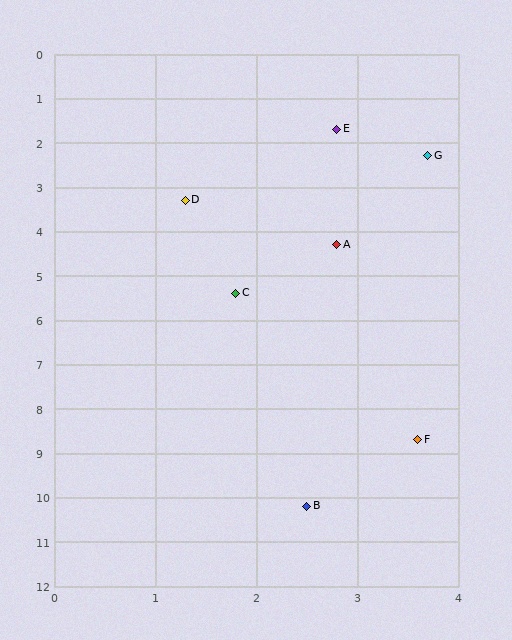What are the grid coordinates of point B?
Point B is at approximately (2.5, 10.2).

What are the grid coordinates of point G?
Point G is at approximately (3.7, 2.3).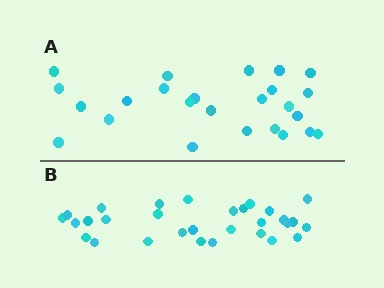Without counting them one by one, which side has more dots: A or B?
Region B (the bottom region) has more dots.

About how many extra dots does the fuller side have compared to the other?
Region B has about 5 more dots than region A.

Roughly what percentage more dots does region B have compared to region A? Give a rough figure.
About 20% more.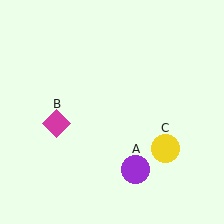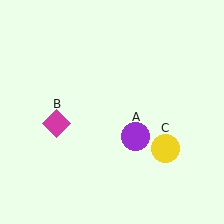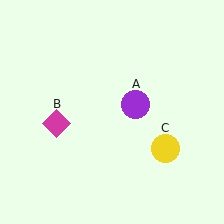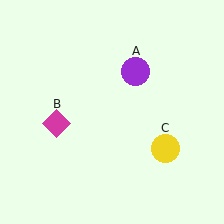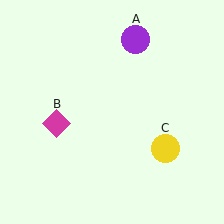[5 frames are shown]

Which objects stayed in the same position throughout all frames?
Magenta diamond (object B) and yellow circle (object C) remained stationary.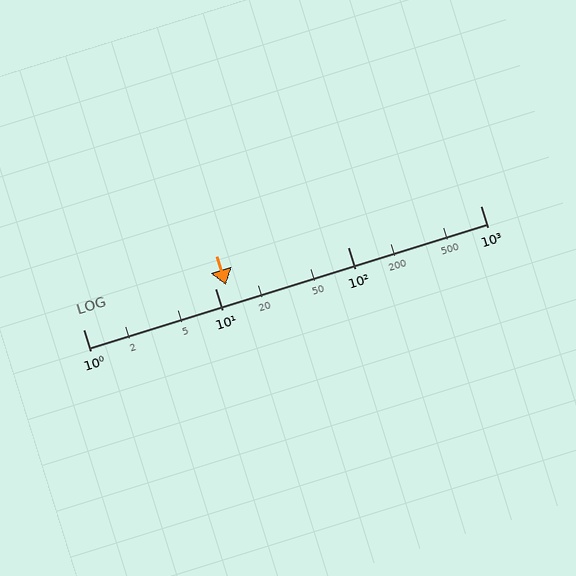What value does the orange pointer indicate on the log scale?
The pointer indicates approximately 12.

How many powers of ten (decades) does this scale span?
The scale spans 3 decades, from 1 to 1000.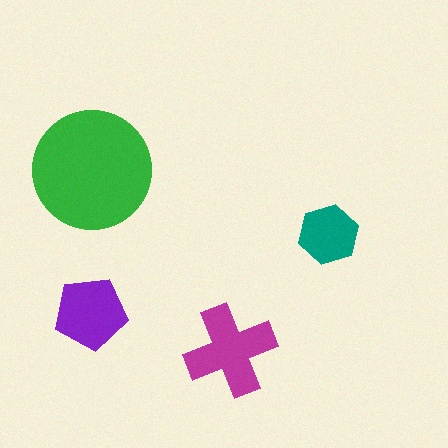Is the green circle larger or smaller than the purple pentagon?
Larger.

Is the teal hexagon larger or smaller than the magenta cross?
Smaller.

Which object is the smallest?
The teal hexagon.